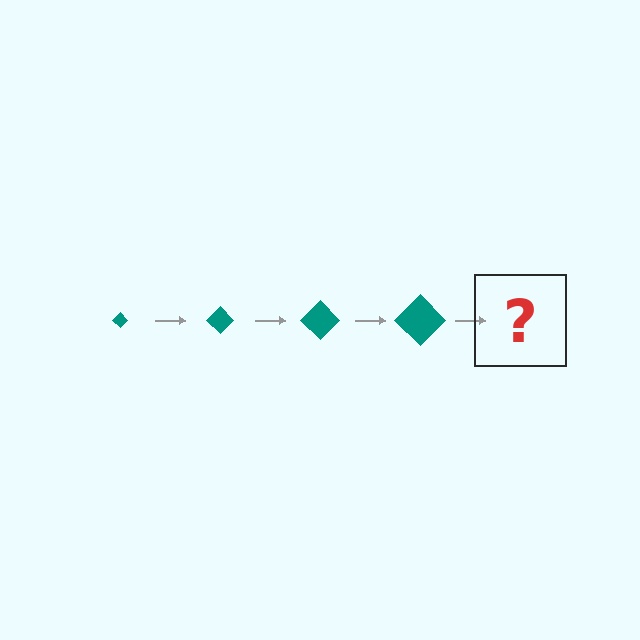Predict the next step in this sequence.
The next step is a teal diamond, larger than the previous one.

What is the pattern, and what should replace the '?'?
The pattern is that the diamond gets progressively larger each step. The '?' should be a teal diamond, larger than the previous one.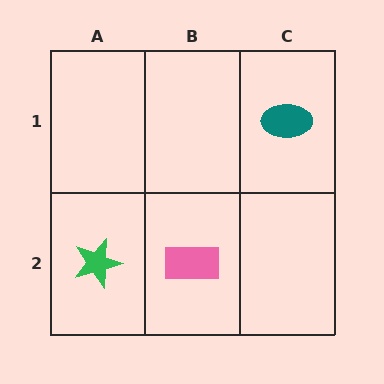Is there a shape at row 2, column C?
No, that cell is empty.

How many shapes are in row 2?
2 shapes.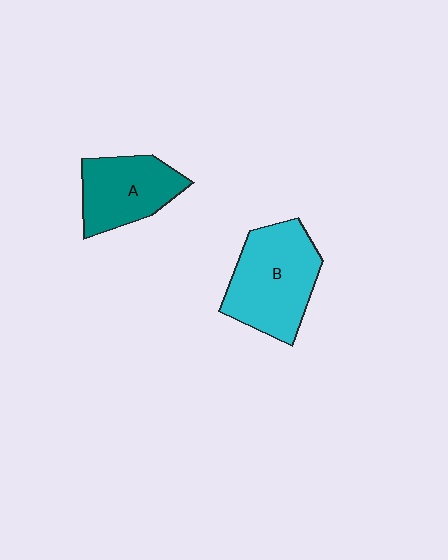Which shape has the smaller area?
Shape A (teal).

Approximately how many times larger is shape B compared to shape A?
Approximately 1.3 times.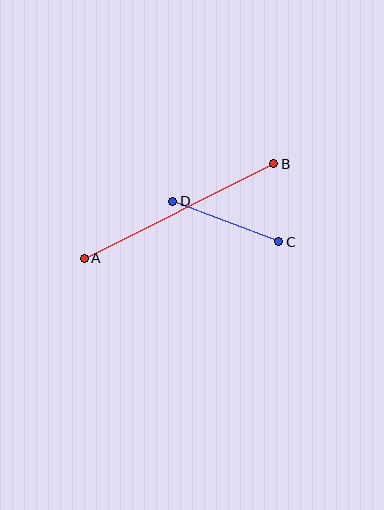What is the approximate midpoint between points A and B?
The midpoint is at approximately (179, 211) pixels.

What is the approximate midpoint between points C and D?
The midpoint is at approximately (226, 221) pixels.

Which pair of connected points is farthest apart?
Points A and B are farthest apart.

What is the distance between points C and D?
The distance is approximately 113 pixels.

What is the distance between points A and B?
The distance is approximately 212 pixels.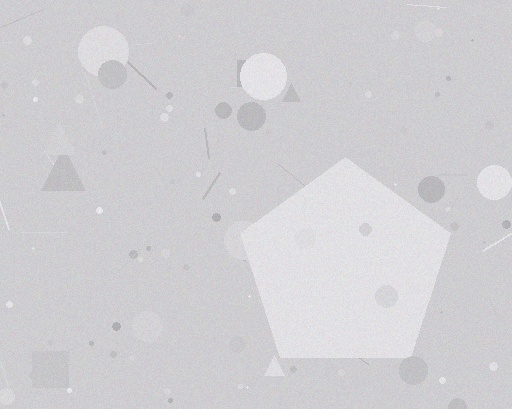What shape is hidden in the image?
A pentagon is hidden in the image.